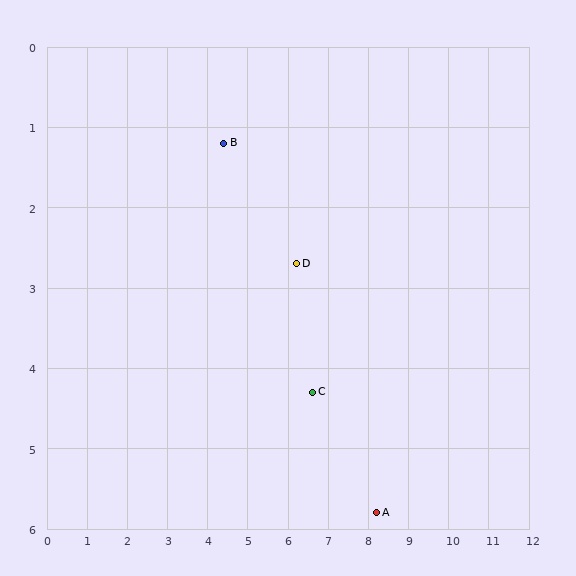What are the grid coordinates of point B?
Point B is at approximately (4.4, 1.2).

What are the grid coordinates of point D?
Point D is at approximately (6.2, 2.7).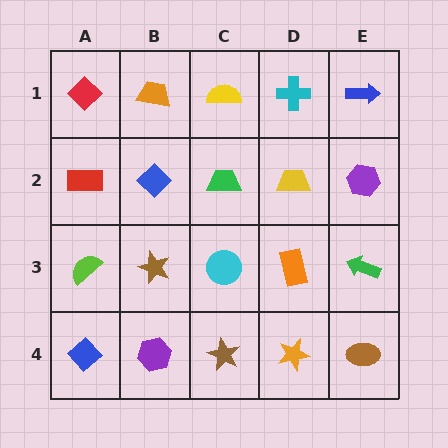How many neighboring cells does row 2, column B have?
4.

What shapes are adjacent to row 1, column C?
A green trapezoid (row 2, column C), an orange trapezoid (row 1, column B), a cyan cross (row 1, column D).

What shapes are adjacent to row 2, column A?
A red diamond (row 1, column A), a lime semicircle (row 3, column A), a blue diamond (row 2, column B).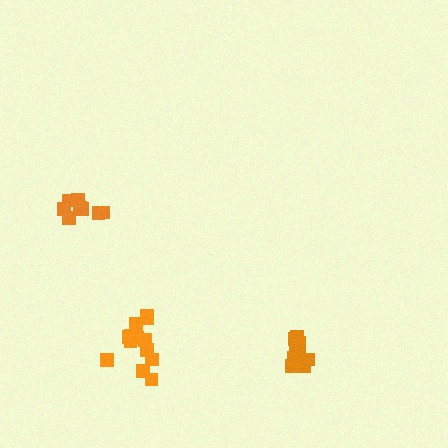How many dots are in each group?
Group 1: 11 dots, Group 2: 13 dots, Group 3: 8 dots (32 total).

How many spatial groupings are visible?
There are 3 spatial groupings.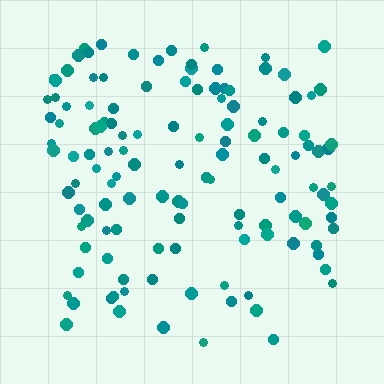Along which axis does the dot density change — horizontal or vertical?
Vertical.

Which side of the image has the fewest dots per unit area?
The bottom.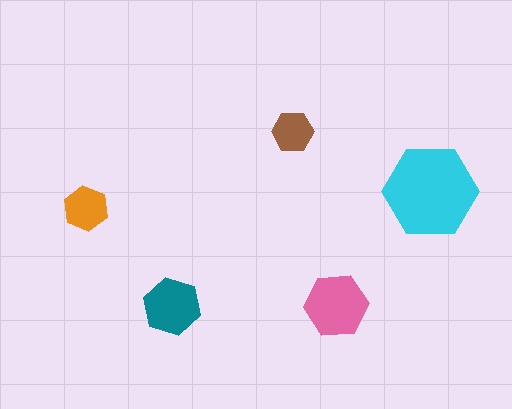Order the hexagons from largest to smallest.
the cyan one, the pink one, the teal one, the orange one, the brown one.